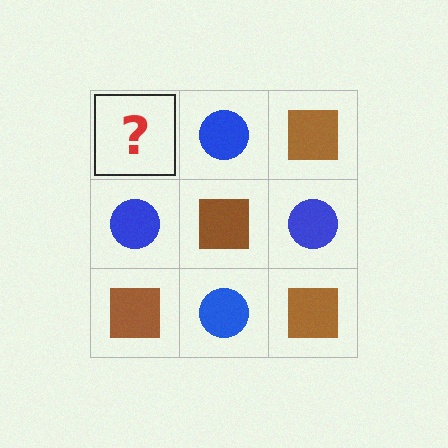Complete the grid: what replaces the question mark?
The question mark should be replaced with a brown square.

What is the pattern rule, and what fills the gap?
The rule is that it alternates brown square and blue circle in a checkerboard pattern. The gap should be filled with a brown square.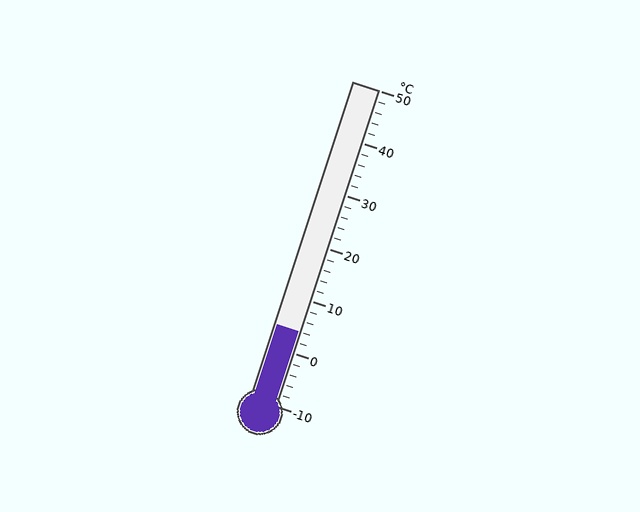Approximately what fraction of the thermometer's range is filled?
The thermometer is filled to approximately 25% of its range.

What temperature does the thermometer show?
The thermometer shows approximately 4°C.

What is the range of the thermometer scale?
The thermometer scale ranges from -10°C to 50°C.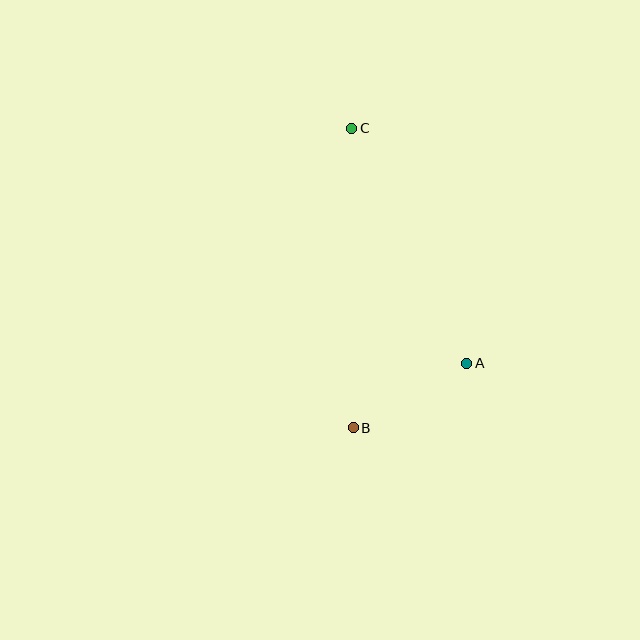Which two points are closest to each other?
Points A and B are closest to each other.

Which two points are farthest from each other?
Points B and C are farthest from each other.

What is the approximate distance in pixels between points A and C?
The distance between A and C is approximately 262 pixels.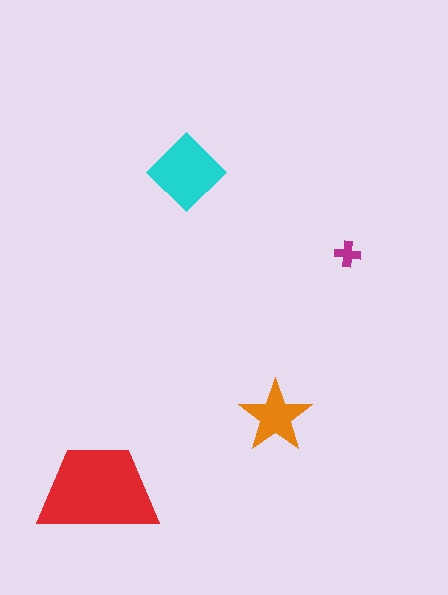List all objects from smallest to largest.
The magenta cross, the orange star, the cyan diamond, the red trapezoid.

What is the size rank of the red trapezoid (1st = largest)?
1st.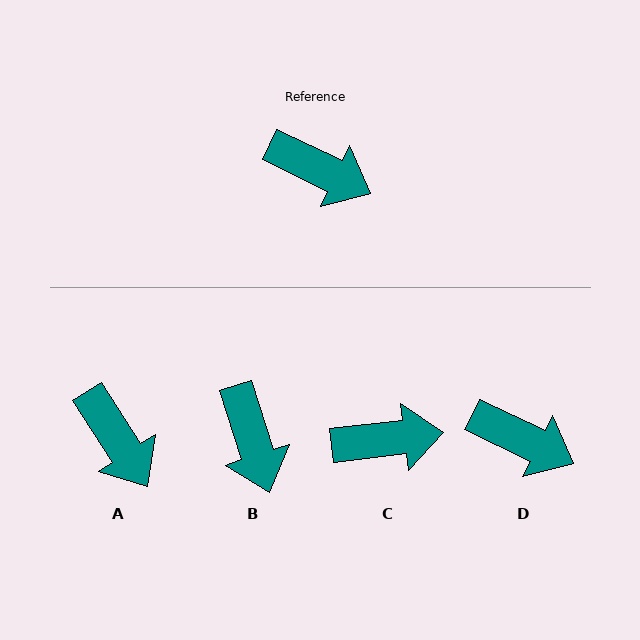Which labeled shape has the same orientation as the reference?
D.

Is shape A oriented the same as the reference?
No, it is off by about 31 degrees.